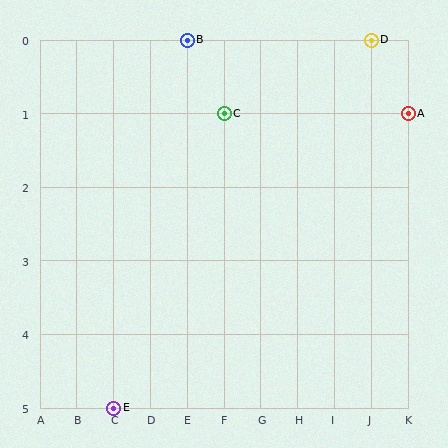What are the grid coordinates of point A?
Point A is at grid coordinates (K, 1).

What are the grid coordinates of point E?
Point E is at grid coordinates (C, 5).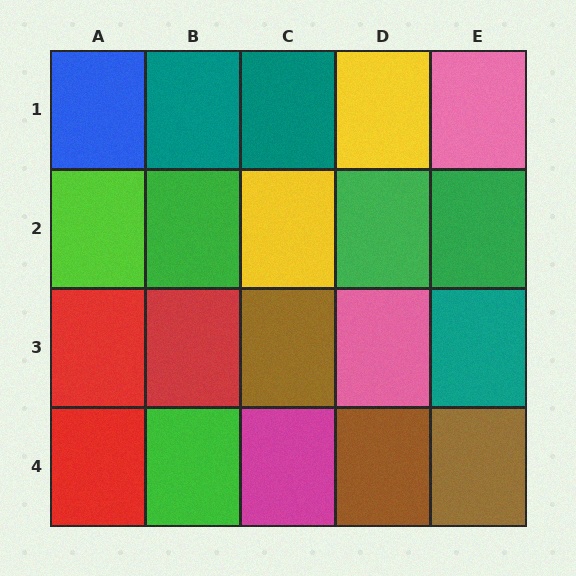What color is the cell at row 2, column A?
Lime.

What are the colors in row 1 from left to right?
Blue, teal, teal, yellow, pink.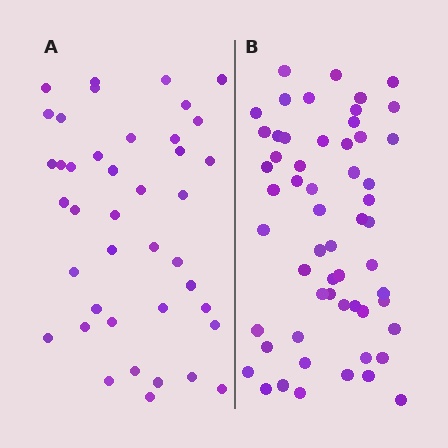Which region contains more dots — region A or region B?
Region B (the right region) has more dots.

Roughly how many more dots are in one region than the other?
Region B has approximately 15 more dots than region A.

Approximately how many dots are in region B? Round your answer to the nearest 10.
About 60 dots. (The exact count is 57, which rounds to 60.)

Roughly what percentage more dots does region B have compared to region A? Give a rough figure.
About 40% more.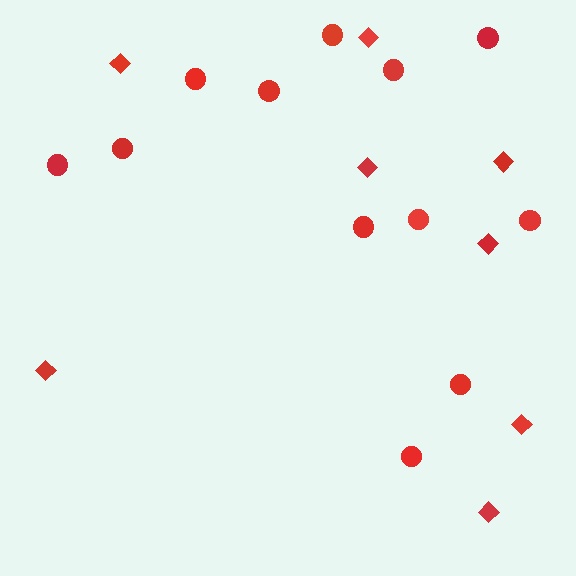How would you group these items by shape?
There are 2 groups: one group of circles (12) and one group of diamonds (8).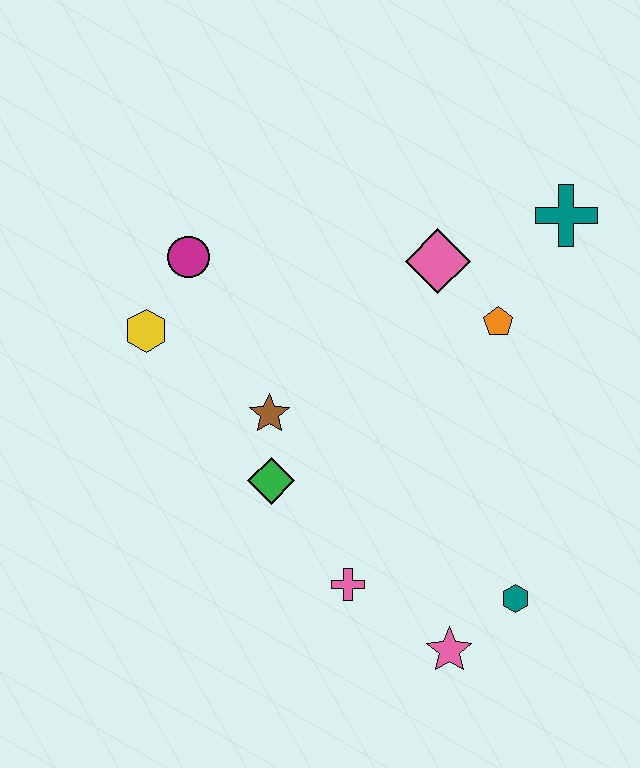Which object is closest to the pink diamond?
The orange pentagon is closest to the pink diamond.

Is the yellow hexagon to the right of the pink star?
No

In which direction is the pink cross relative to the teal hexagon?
The pink cross is to the left of the teal hexagon.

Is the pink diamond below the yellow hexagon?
No